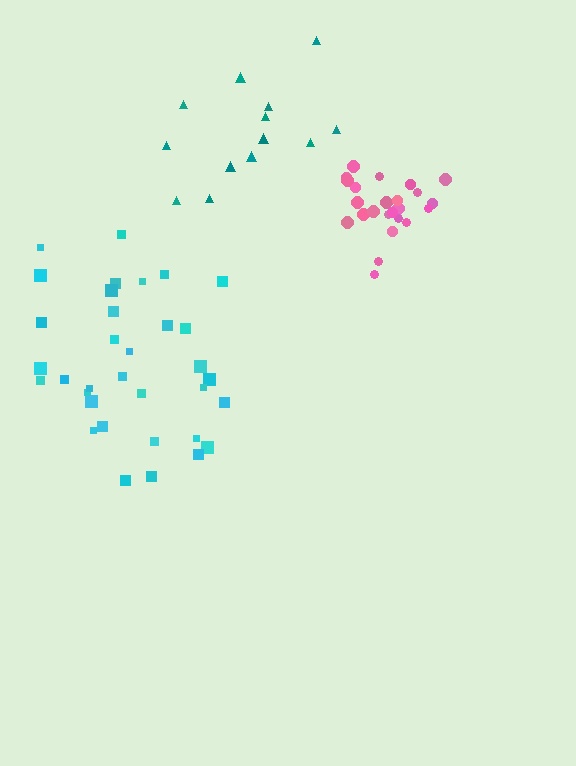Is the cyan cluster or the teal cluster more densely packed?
Cyan.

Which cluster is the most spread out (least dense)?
Teal.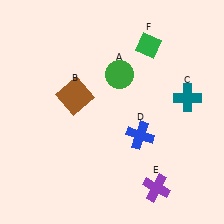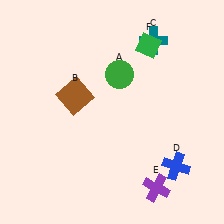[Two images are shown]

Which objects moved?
The objects that moved are: the teal cross (C), the blue cross (D).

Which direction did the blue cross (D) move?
The blue cross (D) moved right.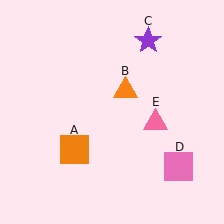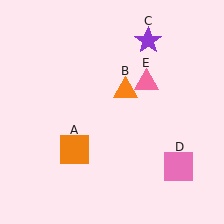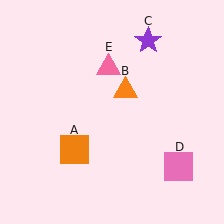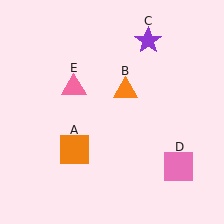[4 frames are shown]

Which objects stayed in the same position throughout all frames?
Orange square (object A) and orange triangle (object B) and purple star (object C) and pink square (object D) remained stationary.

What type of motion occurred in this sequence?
The pink triangle (object E) rotated counterclockwise around the center of the scene.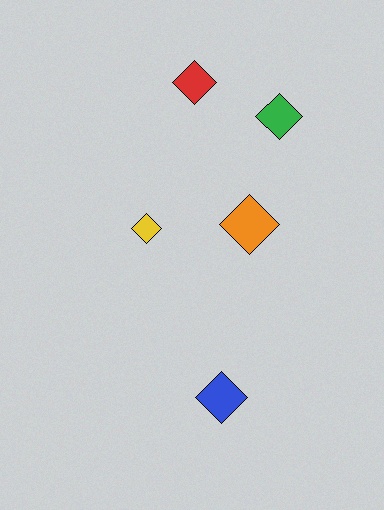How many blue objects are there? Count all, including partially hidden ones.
There is 1 blue object.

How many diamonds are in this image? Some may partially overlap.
There are 5 diamonds.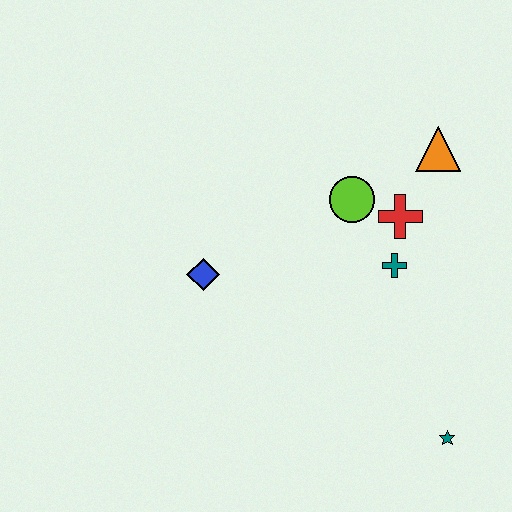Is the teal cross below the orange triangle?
Yes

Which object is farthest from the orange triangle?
The teal star is farthest from the orange triangle.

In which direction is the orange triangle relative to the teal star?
The orange triangle is above the teal star.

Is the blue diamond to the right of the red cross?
No